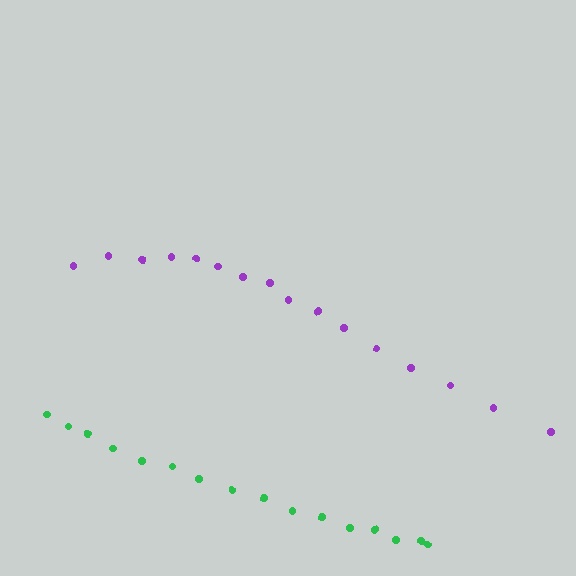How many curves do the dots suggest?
There are 2 distinct paths.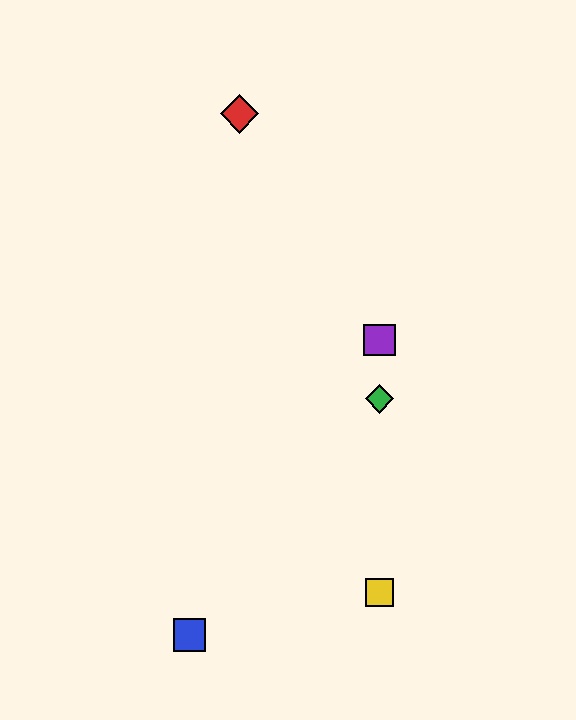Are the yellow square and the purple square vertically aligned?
Yes, both are at x≈380.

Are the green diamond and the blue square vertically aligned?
No, the green diamond is at x≈380 and the blue square is at x≈189.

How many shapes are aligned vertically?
3 shapes (the green diamond, the yellow square, the purple square) are aligned vertically.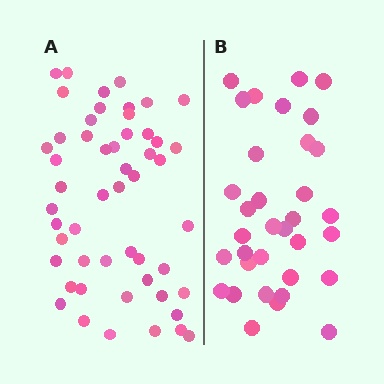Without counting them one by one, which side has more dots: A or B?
Region A (the left region) has more dots.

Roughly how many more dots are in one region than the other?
Region A has approximately 20 more dots than region B.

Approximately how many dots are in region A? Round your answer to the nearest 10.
About 50 dots. (The exact count is 52, which rounds to 50.)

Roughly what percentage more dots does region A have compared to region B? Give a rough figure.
About 55% more.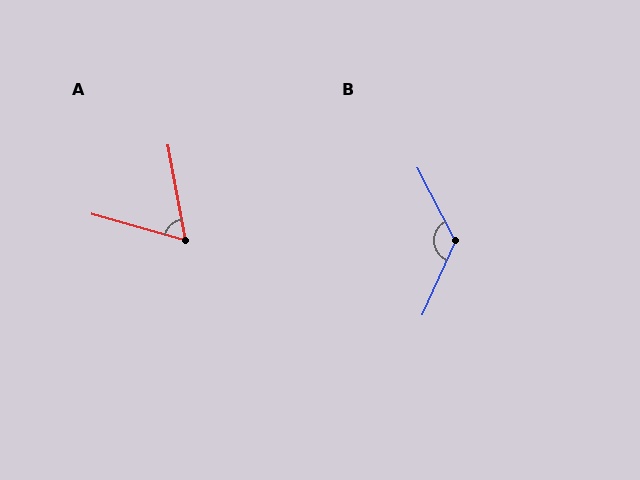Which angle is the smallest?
A, at approximately 64 degrees.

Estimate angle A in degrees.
Approximately 64 degrees.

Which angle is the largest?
B, at approximately 128 degrees.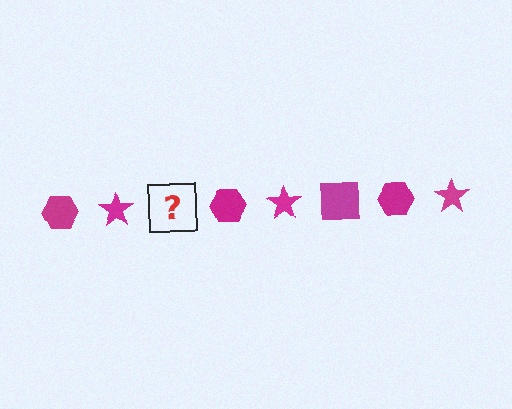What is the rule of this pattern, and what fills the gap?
The rule is that the pattern cycles through hexagon, star, square shapes in magenta. The gap should be filled with a magenta square.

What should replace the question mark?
The question mark should be replaced with a magenta square.